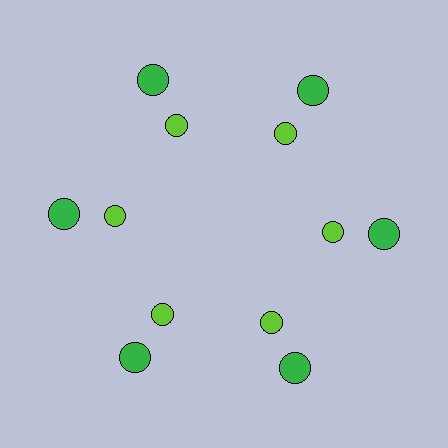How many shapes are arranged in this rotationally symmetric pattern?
There are 12 shapes, arranged in 6 groups of 2.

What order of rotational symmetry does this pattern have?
This pattern has 6-fold rotational symmetry.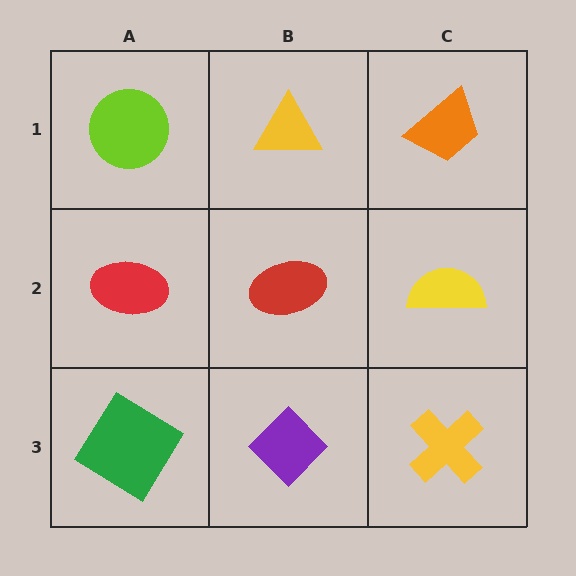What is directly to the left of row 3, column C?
A purple diamond.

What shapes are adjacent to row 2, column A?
A lime circle (row 1, column A), a green diamond (row 3, column A), a red ellipse (row 2, column B).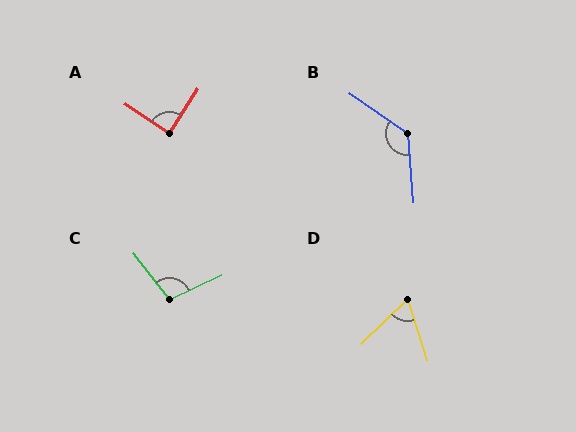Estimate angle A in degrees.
Approximately 88 degrees.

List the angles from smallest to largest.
D (63°), A (88°), C (102°), B (129°).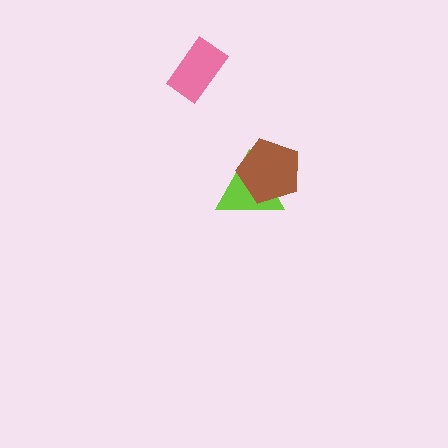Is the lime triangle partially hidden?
Yes, it is partially covered by another shape.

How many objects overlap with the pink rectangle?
0 objects overlap with the pink rectangle.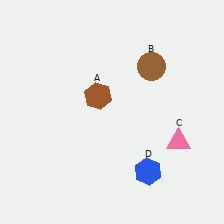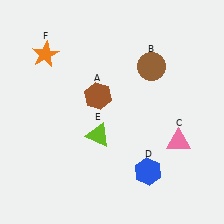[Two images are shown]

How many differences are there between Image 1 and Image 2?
There are 2 differences between the two images.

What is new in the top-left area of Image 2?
An orange star (F) was added in the top-left area of Image 2.